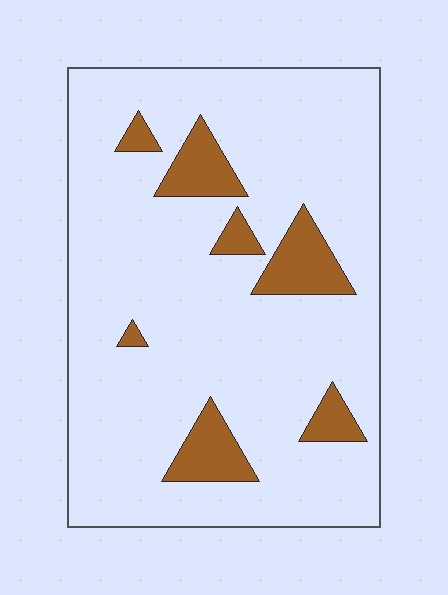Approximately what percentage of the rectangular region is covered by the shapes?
Approximately 15%.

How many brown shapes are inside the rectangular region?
7.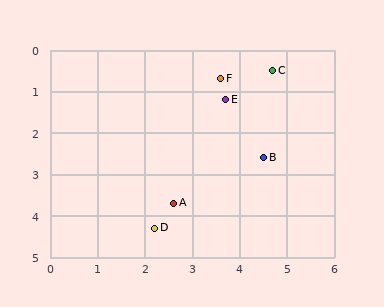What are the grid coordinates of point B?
Point B is at approximately (4.5, 2.6).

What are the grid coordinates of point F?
Point F is at approximately (3.6, 0.7).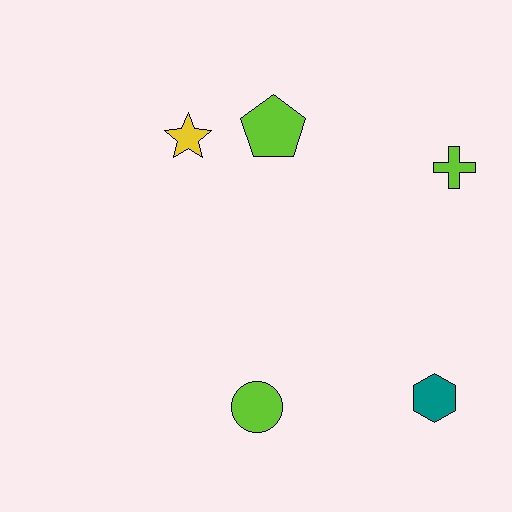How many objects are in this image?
There are 5 objects.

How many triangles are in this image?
There are no triangles.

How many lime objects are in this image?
There are 3 lime objects.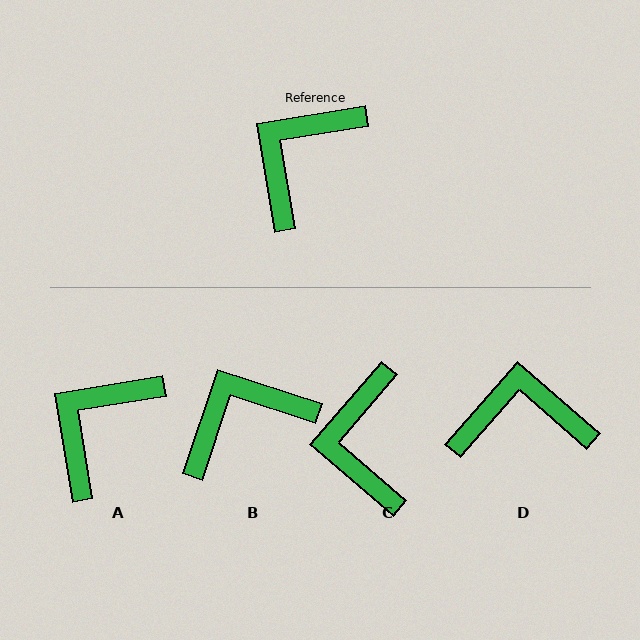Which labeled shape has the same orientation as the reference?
A.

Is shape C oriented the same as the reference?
No, it is off by about 40 degrees.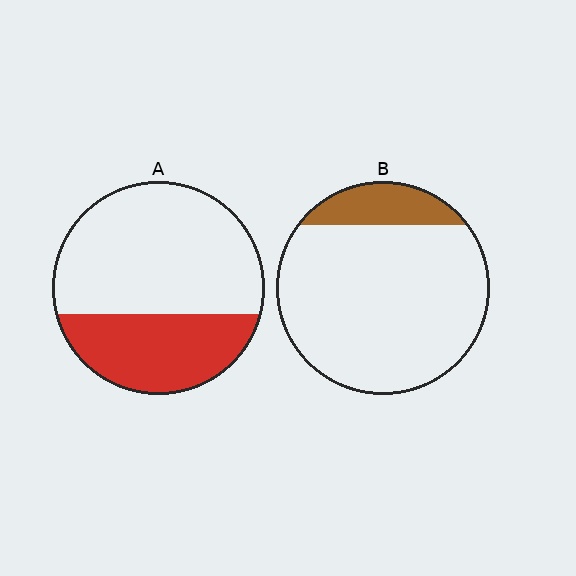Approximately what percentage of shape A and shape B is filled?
A is approximately 35% and B is approximately 15%.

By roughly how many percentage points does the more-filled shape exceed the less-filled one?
By roughly 20 percentage points (A over B).